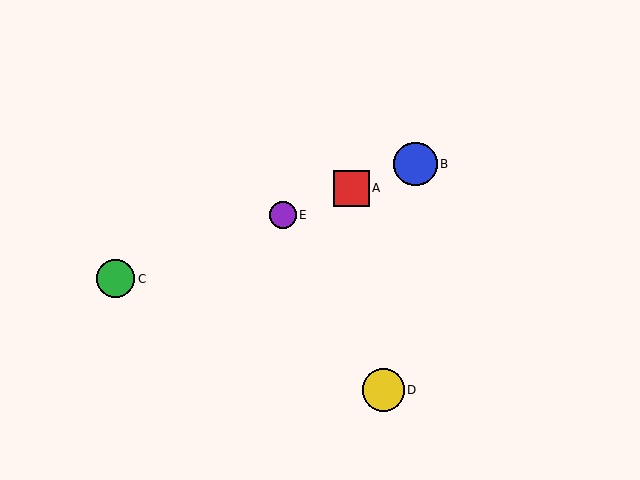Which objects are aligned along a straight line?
Objects A, B, C, E are aligned along a straight line.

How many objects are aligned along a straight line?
4 objects (A, B, C, E) are aligned along a straight line.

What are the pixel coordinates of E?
Object E is at (283, 215).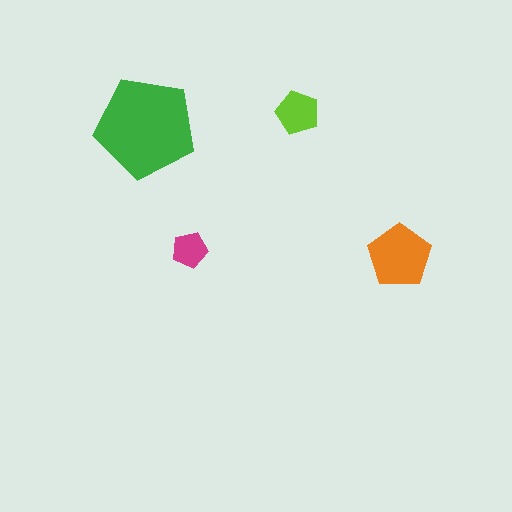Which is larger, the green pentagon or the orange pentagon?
The green one.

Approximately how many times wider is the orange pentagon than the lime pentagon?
About 1.5 times wider.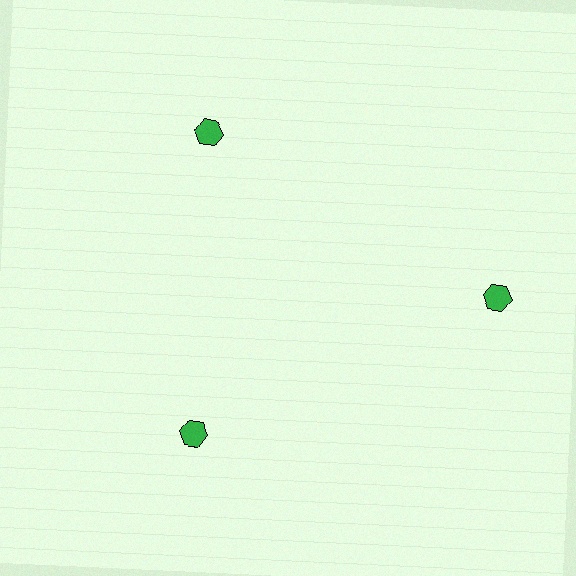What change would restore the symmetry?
The symmetry would be restored by moving it inward, back onto the ring so that all 3 hexagons sit at equal angles and equal distance from the center.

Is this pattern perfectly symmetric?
No. The 3 green hexagons are arranged in a ring, but one element near the 3 o'clock position is pushed outward from the center, breaking the 3-fold rotational symmetry.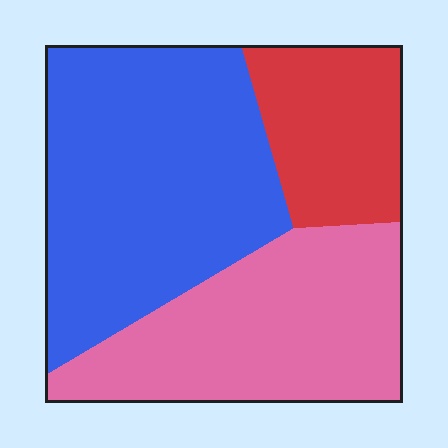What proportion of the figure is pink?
Pink covers roughly 35% of the figure.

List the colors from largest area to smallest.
From largest to smallest: blue, pink, red.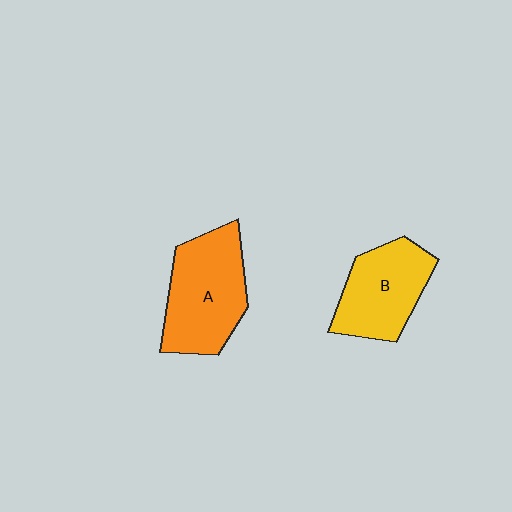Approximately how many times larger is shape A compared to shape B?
Approximately 1.2 times.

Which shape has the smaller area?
Shape B (yellow).